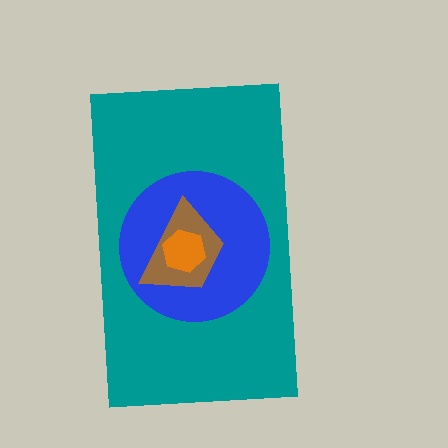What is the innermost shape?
The orange hexagon.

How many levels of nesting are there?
4.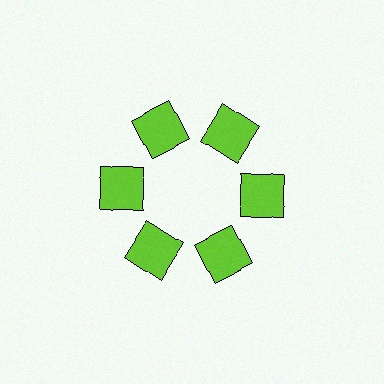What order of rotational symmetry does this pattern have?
This pattern has 6-fold rotational symmetry.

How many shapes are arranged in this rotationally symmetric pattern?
There are 6 shapes, arranged in 6 groups of 1.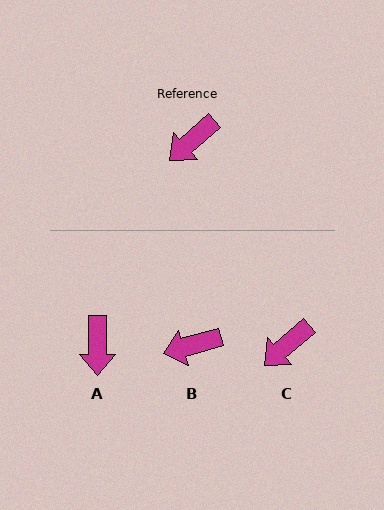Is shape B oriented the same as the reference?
No, it is off by about 26 degrees.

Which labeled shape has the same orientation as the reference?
C.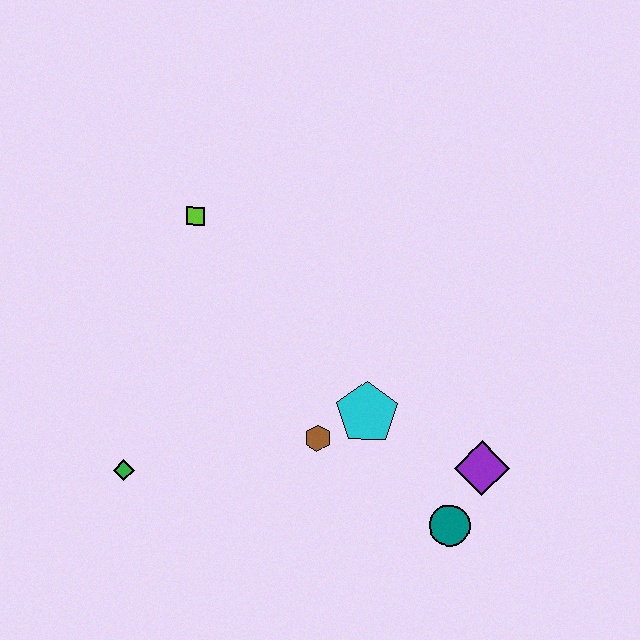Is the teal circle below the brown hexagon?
Yes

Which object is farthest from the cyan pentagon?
The lime square is farthest from the cyan pentagon.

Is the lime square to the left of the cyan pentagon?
Yes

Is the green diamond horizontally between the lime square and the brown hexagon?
No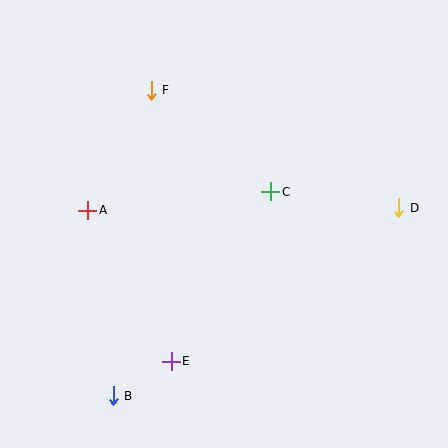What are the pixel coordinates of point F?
Point F is at (151, 90).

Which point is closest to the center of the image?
Point C at (271, 192) is closest to the center.